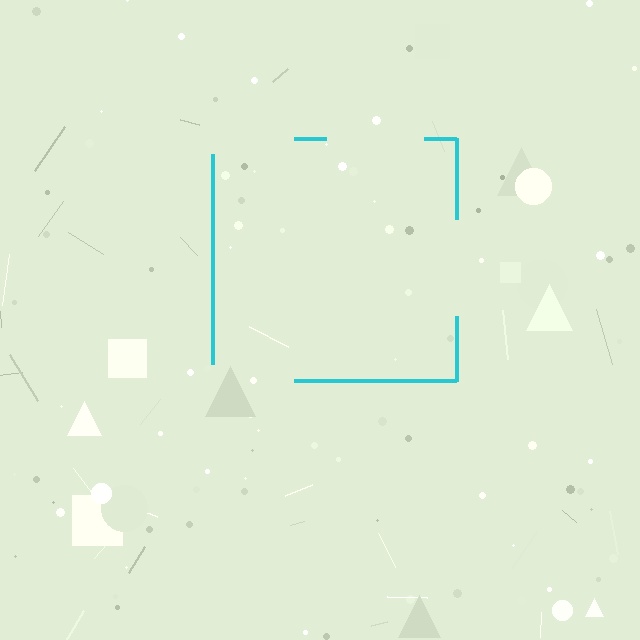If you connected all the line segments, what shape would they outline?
They would outline a square.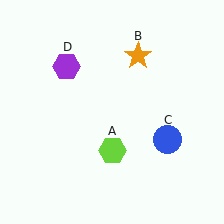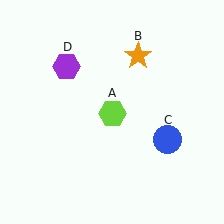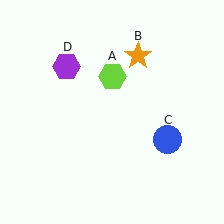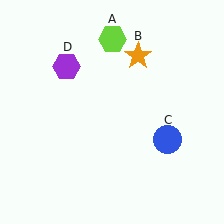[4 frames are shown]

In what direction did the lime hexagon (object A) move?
The lime hexagon (object A) moved up.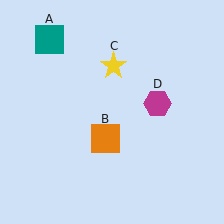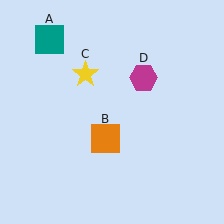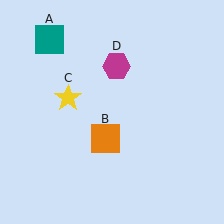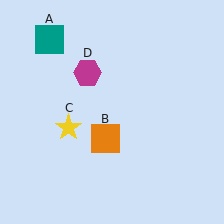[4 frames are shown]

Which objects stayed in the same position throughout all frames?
Teal square (object A) and orange square (object B) remained stationary.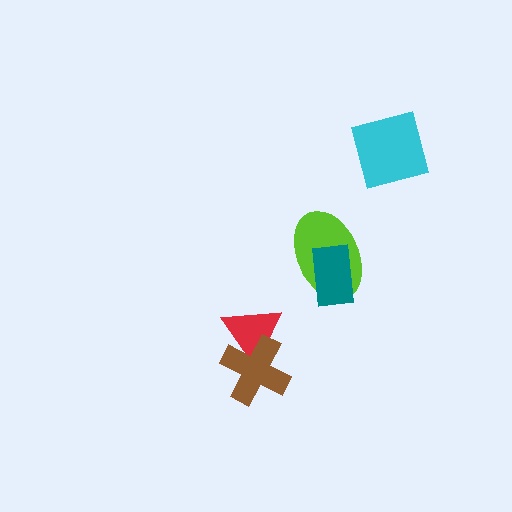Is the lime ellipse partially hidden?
Yes, it is partially covered by another shape.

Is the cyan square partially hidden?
No, no other shape covers it.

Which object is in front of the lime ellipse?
The teal rectangle is in front of the lime ellipse.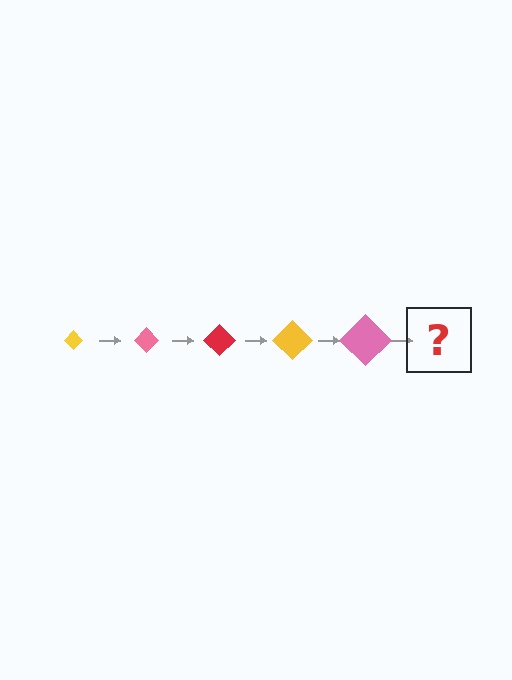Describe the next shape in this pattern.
It should be a red diamond, larger than the previous one.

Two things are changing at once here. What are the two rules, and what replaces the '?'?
The two rules are that the diamond grows larger each step and the color cycles through yellow, pink, and red. The '?' should be a red diamond, larger than the previous one.